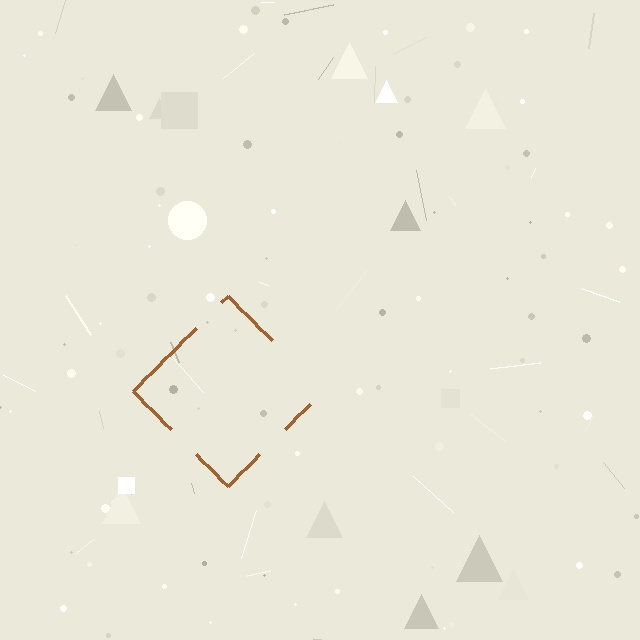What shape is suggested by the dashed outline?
The dashed outline suggests a diamond.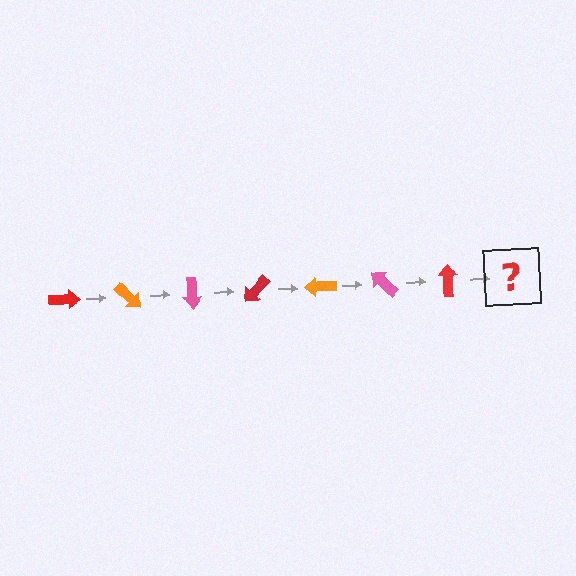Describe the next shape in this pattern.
It should be an orange arrow, rotated 315 degrees from the start.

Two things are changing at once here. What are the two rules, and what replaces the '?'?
The two rules are that it rotates 45 degrees each step and the color cycles through red, orange, and pink. The '?' should be an orange arrow, rotated 315 degrees from the start.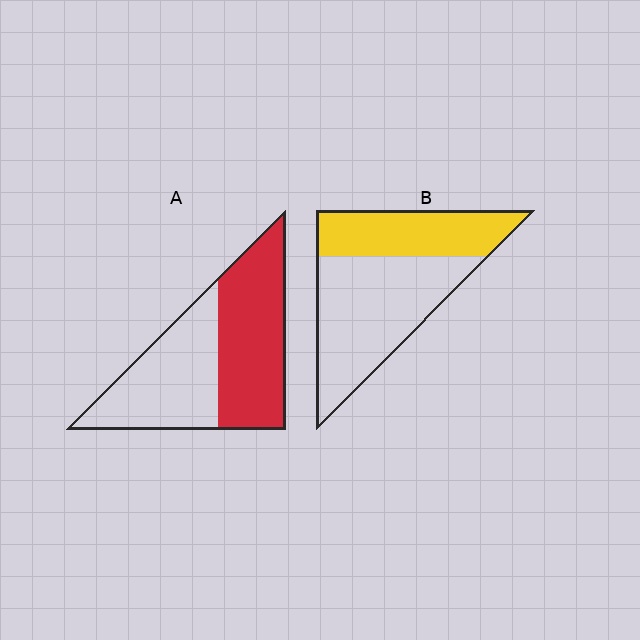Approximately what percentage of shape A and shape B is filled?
A is approximately 50% and B is approximately 35%.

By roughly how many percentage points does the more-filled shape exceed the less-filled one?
By roughly 15 percentage points (A over B).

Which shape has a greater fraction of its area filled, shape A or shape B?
Shape A.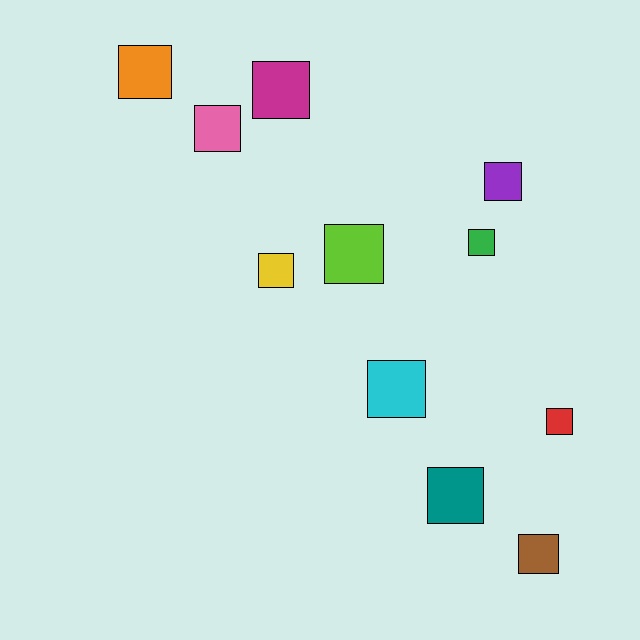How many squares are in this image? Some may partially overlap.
There are 11 squares.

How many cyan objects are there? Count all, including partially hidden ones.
There is 1 cyan object.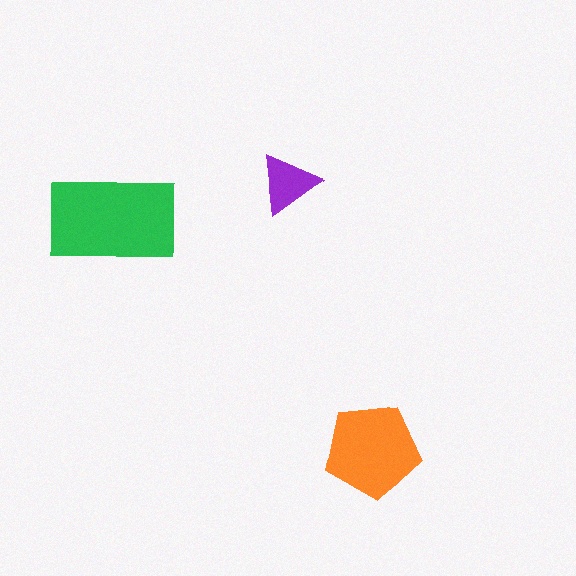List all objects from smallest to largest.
The purple triangle, the orange pentagon, the green rectangle.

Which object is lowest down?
The orange pentagon is bottommost.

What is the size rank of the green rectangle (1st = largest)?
1st.